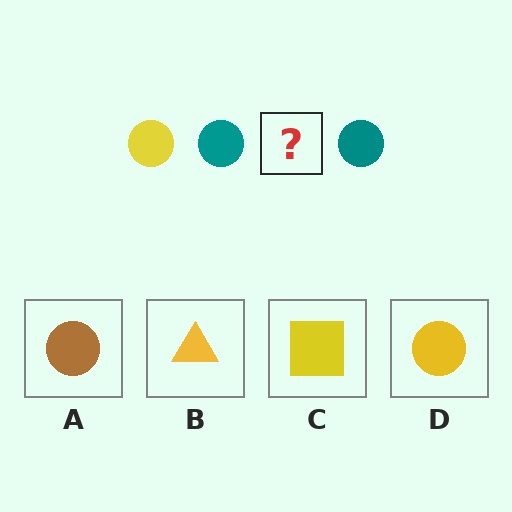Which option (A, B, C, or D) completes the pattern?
D.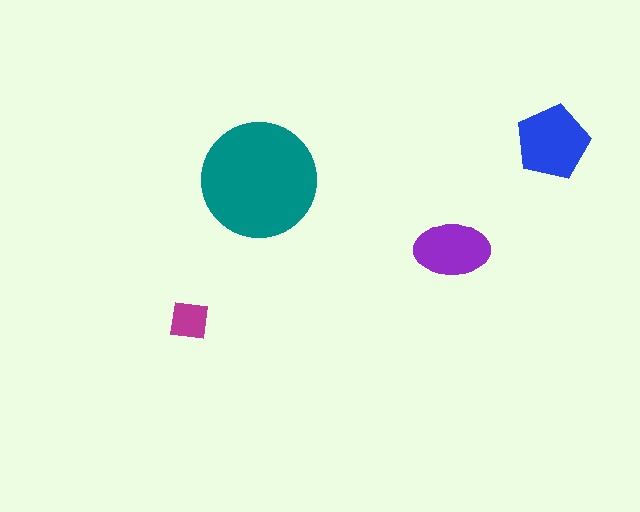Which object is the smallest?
The magenta square.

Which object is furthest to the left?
The magenta square is leftmost.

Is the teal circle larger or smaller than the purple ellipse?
Larger.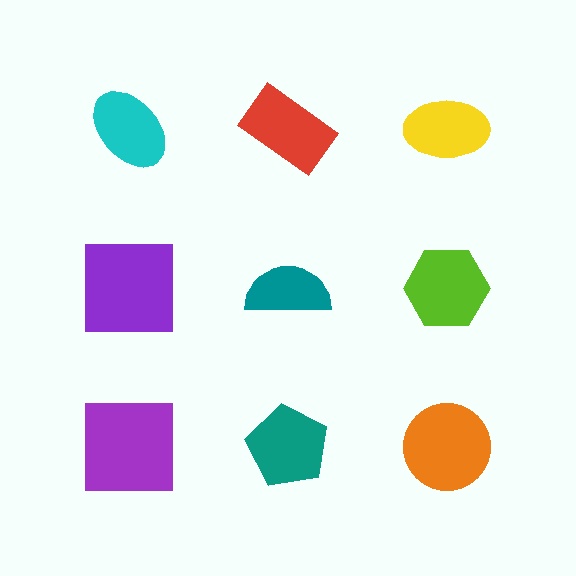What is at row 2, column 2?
A teal semicircle.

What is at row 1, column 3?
A yellow ellipse.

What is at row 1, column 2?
A red rectangle.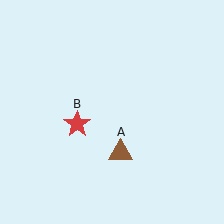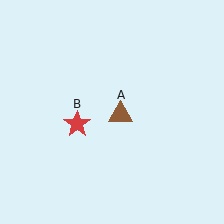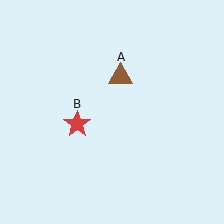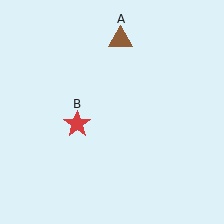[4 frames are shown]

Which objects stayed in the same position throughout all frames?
Red star (object B) remained stationary.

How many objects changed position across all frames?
1 object changed position: brown triangle (object A).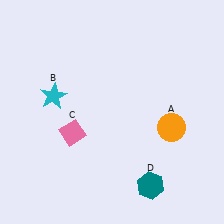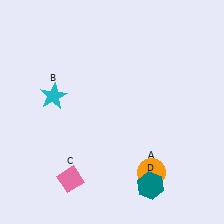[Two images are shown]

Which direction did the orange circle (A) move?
The orange circle (A) moved down.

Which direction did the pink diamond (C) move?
The pink diamond (C) moved down.